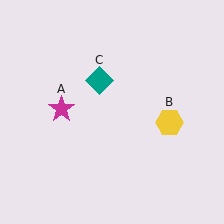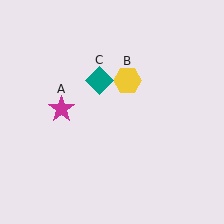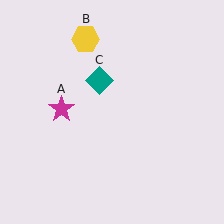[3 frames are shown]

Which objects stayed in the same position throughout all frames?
Magenta star (object A) and teal diamond (object C) remained stationary.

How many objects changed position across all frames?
1 object changed position: yellow hexagon (object B).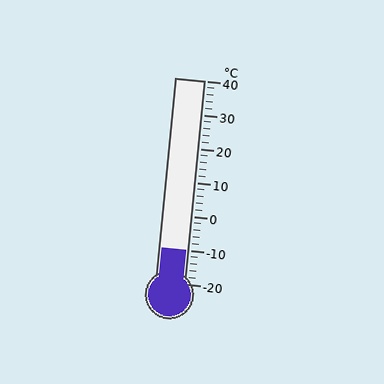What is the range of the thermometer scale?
The thermometer scale ranges from -20°C to 40°C.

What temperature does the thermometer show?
The thermometer shows approximately -10°C.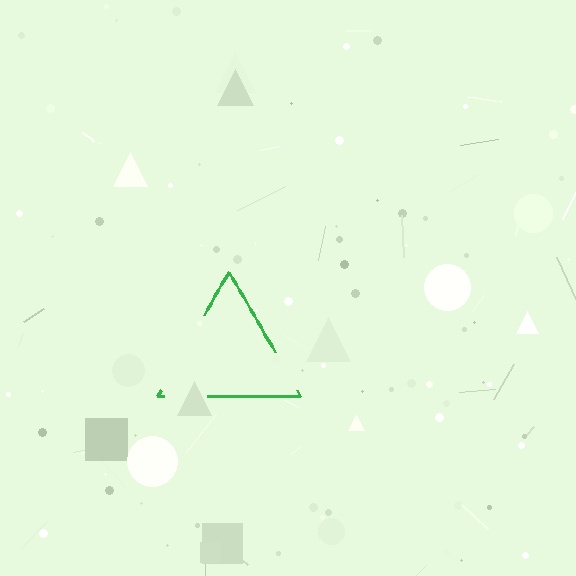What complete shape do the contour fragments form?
The contour fragments form a triangle.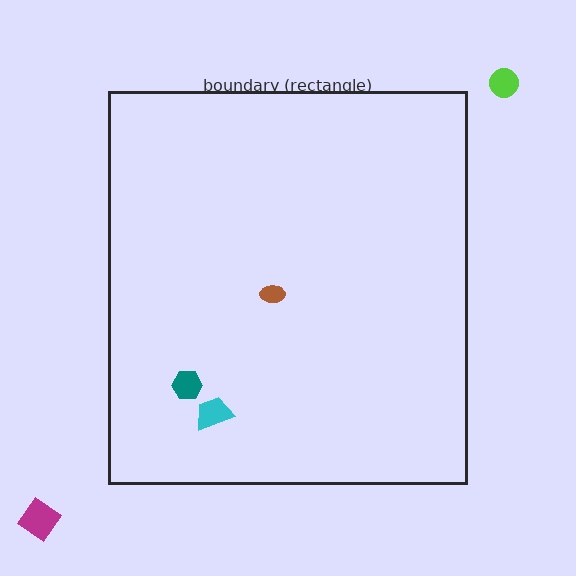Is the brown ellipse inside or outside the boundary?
Inside.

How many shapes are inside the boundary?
3 inside, 2 outside.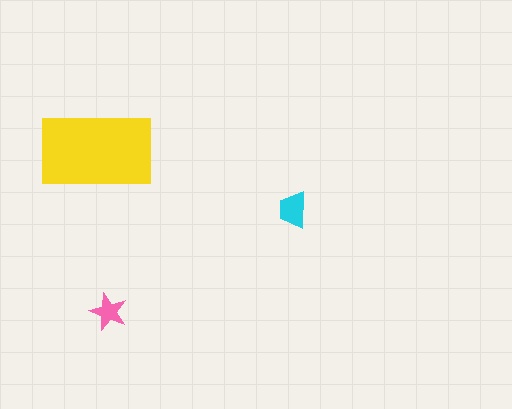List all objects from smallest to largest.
The pink star, the cyan trapezoid, the yellow rectangle.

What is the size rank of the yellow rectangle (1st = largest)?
1st.